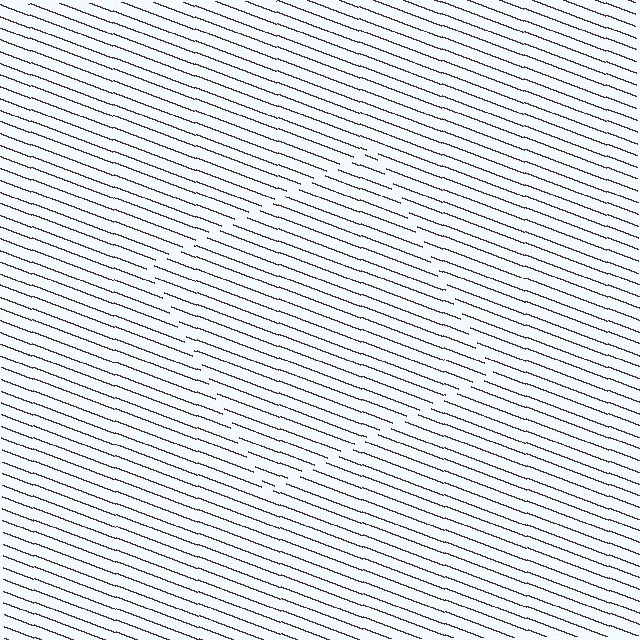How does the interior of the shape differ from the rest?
The interior of the shape contains the same grating, shifted by half a period — the contour is defined by the phase discontinuity where line-ends from the inner and outer gratings abut.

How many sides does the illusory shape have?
4 sides — the line-ends trace a square.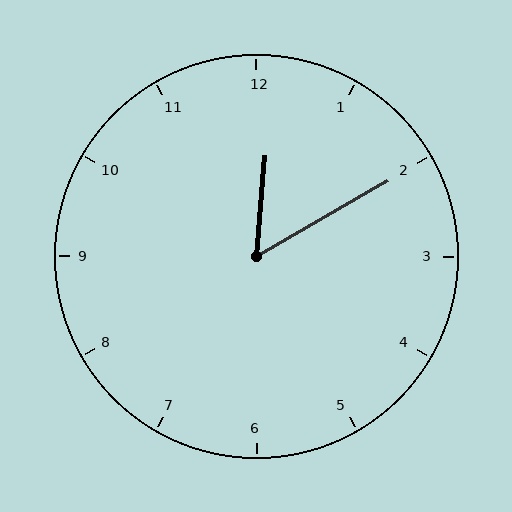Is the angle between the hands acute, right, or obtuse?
It is acute.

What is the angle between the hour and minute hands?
Approximately 55 degrees.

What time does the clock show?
12:10.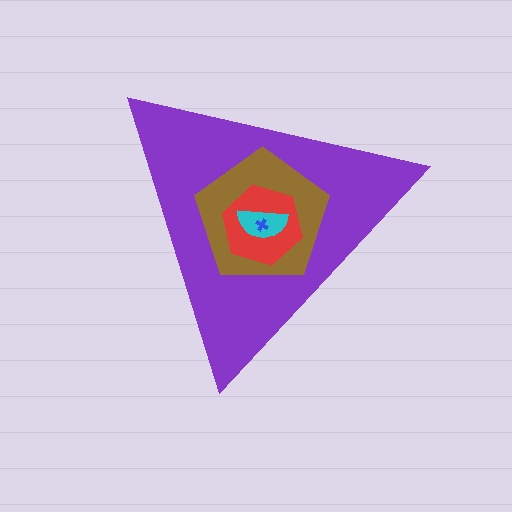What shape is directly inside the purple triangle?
The brown pentagon.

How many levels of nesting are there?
5.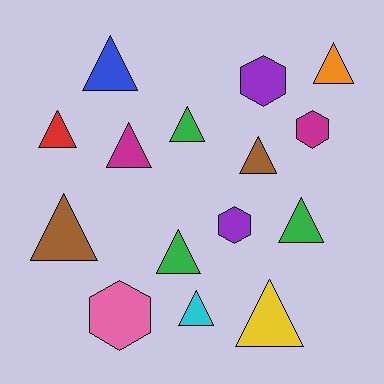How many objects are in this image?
There are 15 objects.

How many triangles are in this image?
There are 11 triangles.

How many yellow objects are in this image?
There is 1 yellow object.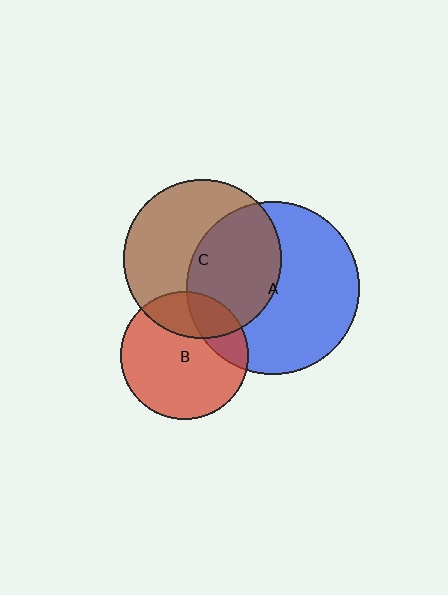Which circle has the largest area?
Circle A (blue).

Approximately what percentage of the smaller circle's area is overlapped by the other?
Approximately 25%.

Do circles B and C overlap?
Yes.